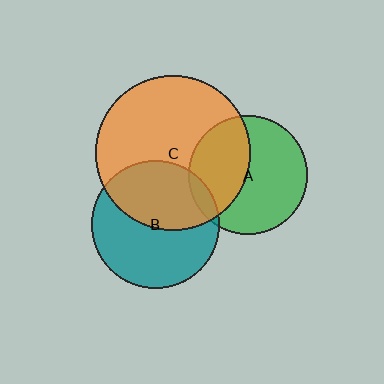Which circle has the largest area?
Circle C (orange).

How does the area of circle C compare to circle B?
Approximately 1.5 times.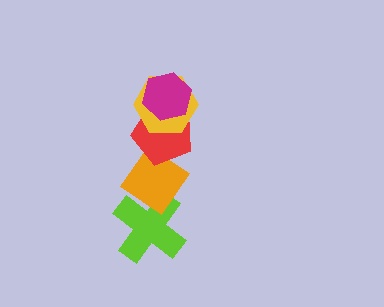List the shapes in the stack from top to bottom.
From top to bottom: the magenta hexagon, the yellow hexagon, the red pentagon, the orange diamond, the lime cross.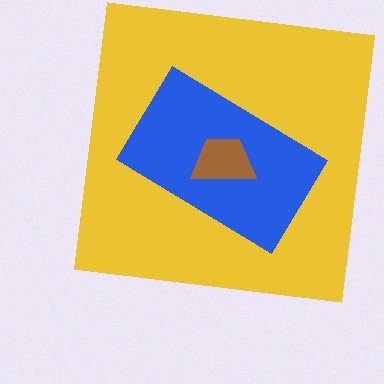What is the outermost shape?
The yellow square.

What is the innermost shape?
The brown trapezoid.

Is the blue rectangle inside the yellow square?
Yes.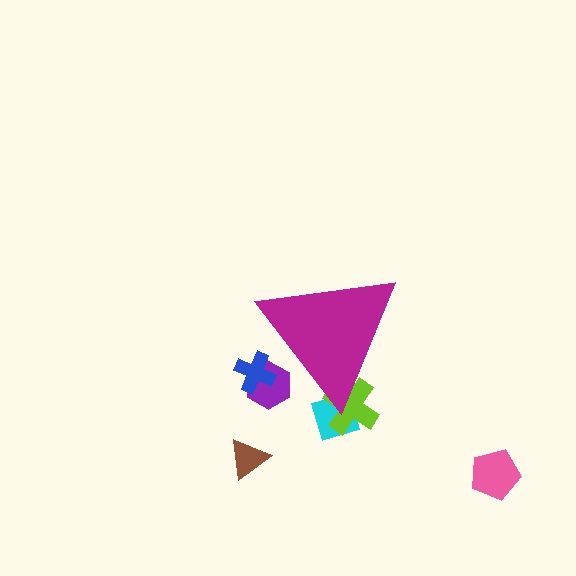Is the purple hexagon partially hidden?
Yes, the purple hexagon is partially hidden behind the magenta triangle.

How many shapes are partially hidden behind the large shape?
4 shapes are partially hidden.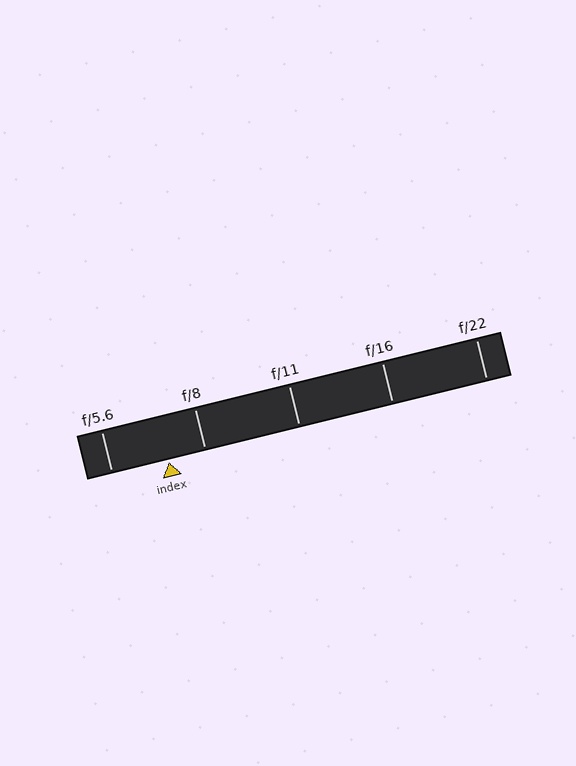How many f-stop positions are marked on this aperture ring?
There are 5 f-stop positions marked.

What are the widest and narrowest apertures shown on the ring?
The widest aperture shown is f/5.6 and the narrowest is f/22.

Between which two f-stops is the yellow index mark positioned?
The index mark is between f/5.6 and f/8.